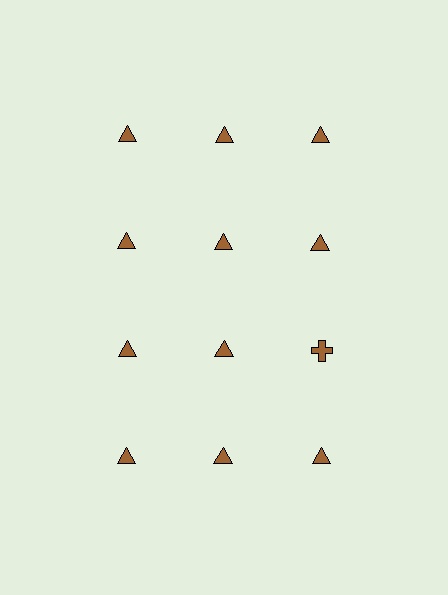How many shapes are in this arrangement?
There are 12 shapes arranged in a grid pattern.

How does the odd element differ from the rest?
It has a different shape: cross instead of triangle.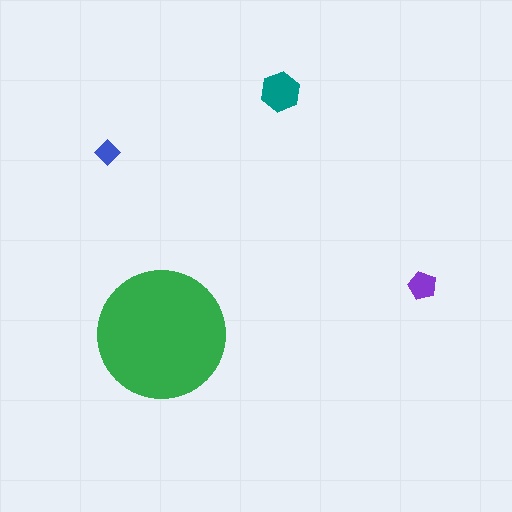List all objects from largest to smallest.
The green circle, the teal hexagon, the purple pentagon, the blue diamond.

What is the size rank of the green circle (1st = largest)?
1st.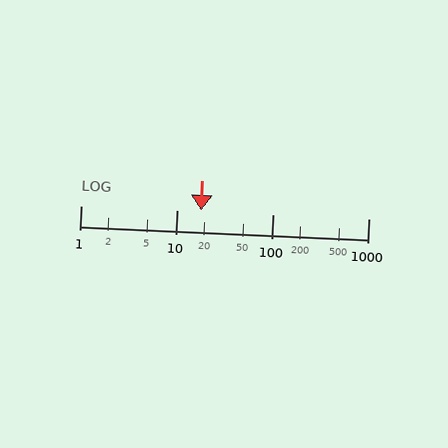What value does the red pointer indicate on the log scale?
The pointer indicates approximately 18.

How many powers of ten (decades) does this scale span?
The scale spans 3 decades, from 1 to 1000.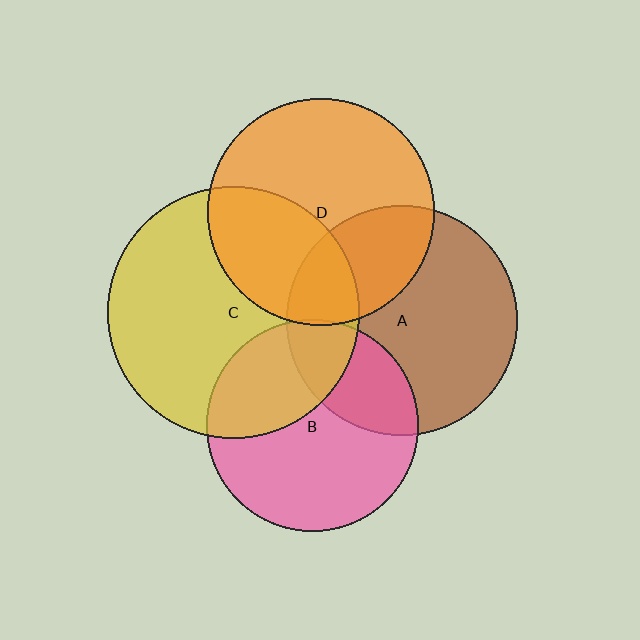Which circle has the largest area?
Circle C (yellow).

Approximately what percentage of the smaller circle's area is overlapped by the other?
Approximately 30%.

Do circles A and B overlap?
Yes.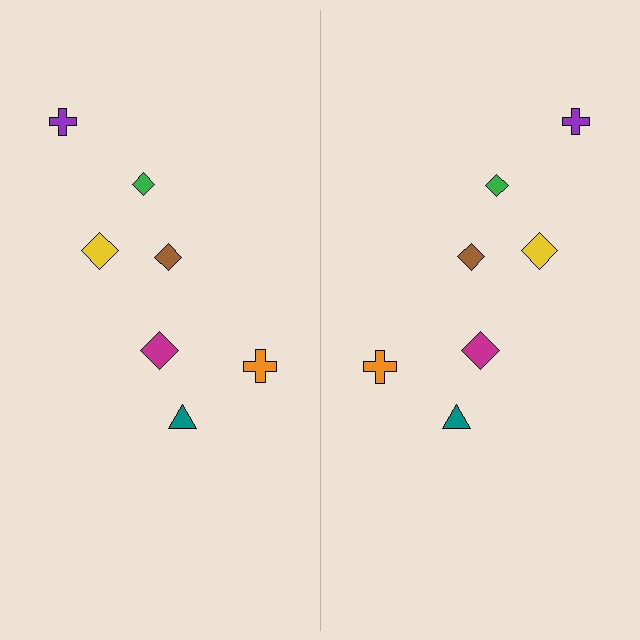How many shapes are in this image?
There are 14 shapes in this image.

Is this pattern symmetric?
Yes, this pattern has bilateral (reflection) symmetry.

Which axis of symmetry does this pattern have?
The pattern has a vertical axis of symmetry running through the center of the image.